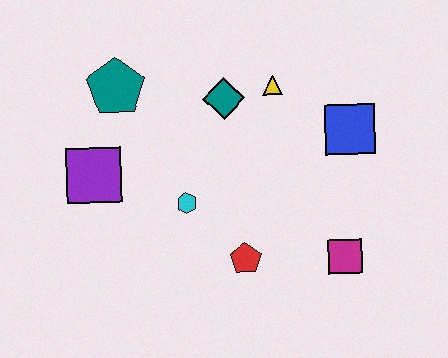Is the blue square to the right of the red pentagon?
Yes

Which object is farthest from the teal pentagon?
The magenta square is farthest from the teal pentagon.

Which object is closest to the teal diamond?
The yellow triangle is closest to the teal diamond.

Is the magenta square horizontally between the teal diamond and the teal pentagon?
No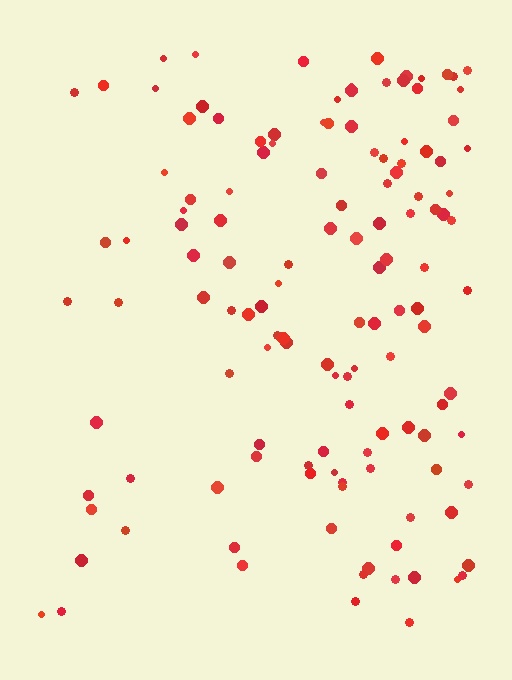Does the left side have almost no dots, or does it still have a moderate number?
Still a moderate number, just noticeably fewer than the right.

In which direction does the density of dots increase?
From left to right, with the right side densest.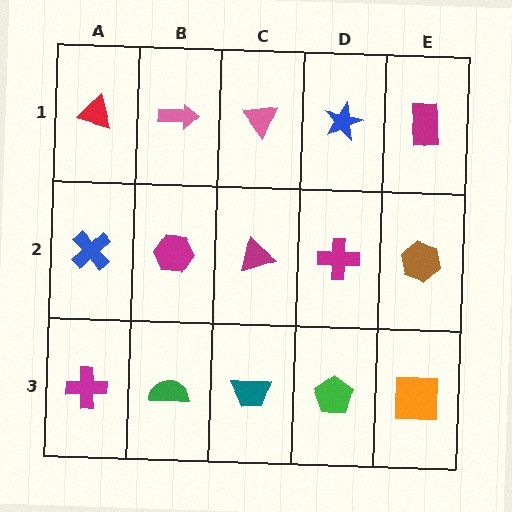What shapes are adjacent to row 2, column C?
A pink triangle (row 1, column C), a teal trapezoid (row 3, column C), a magenta hexagon (row 2, column B), a magenta cross (row 2, column D).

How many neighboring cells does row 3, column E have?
2.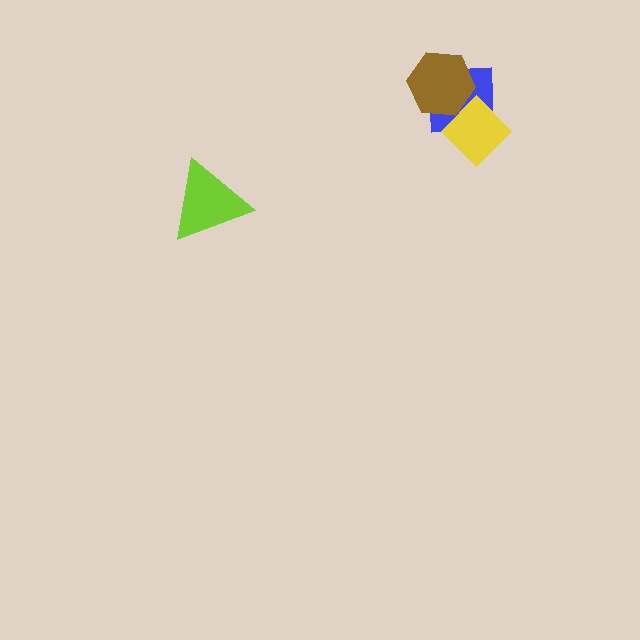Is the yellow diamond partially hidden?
Yes, it is partially covered by another shape.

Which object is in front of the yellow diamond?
The brown hexagon is in front of the yellow diamond.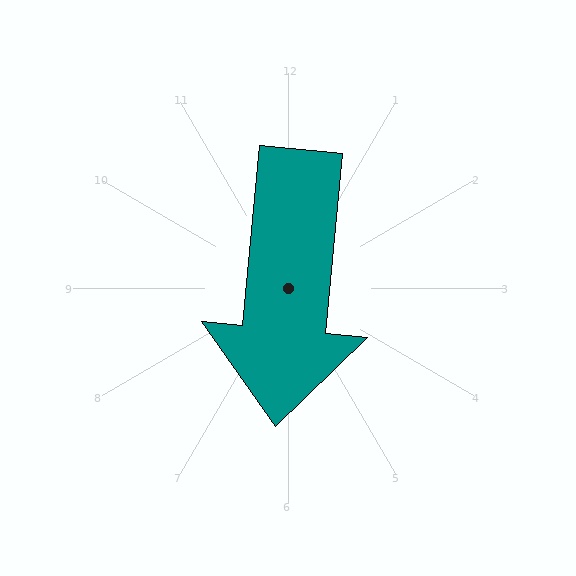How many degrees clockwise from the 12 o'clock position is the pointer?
Approximately 185 degrees.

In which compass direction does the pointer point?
South.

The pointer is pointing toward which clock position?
Roughly 6 o'clock.